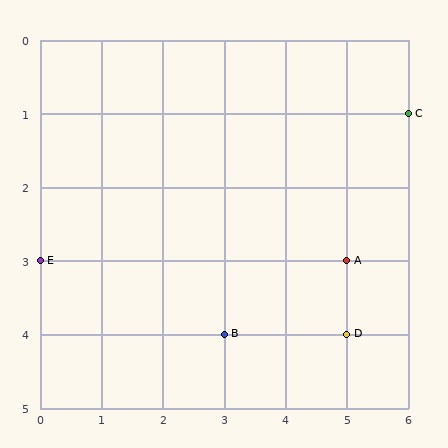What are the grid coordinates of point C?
Point C is at grid coordinates (6, 1).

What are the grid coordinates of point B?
Point B is at grid coordinates (3, 4).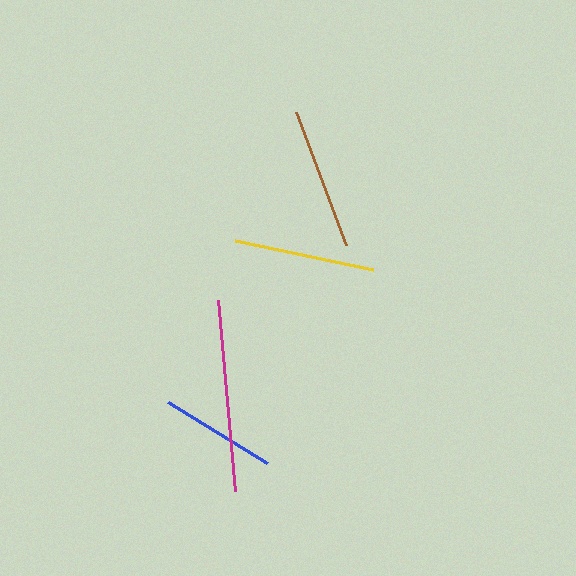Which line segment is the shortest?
The blue line is the shortest at approximately 116 pixels.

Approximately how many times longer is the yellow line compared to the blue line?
The yellow line is approximately 1.2 times the length of the blue line.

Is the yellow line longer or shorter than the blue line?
The yellow line is longer than the blue line.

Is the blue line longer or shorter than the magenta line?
The magenta line is longer than the blue line.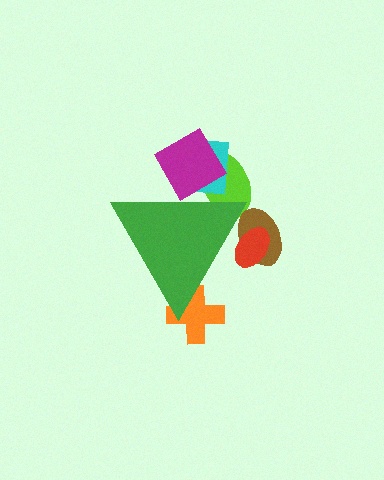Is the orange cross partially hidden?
Yes, the orange cross is partially hidden behind the green triangle.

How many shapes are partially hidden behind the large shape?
6 shapes are partially hidden.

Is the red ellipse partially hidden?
Yes, the red ellipse is partially hidden behind the green triangle.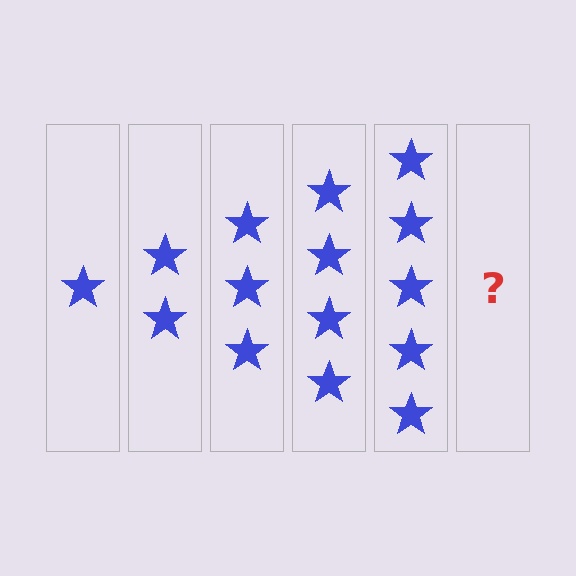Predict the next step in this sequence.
The next step is 6 stars.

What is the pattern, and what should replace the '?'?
The pattern is that each step adds one more star. The '?' should be 6 stars.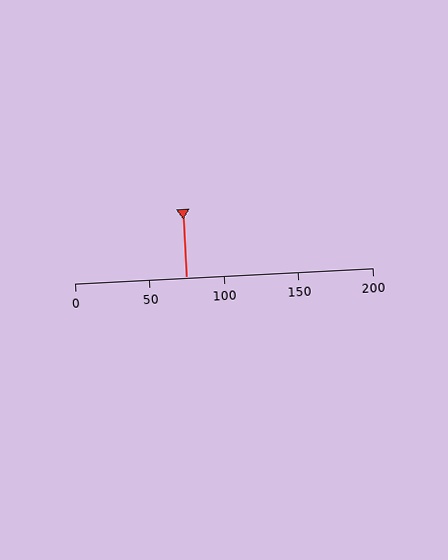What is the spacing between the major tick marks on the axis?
The major ticks are spaced 50 apart.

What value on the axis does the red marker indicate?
The marker indicates approximately 75.